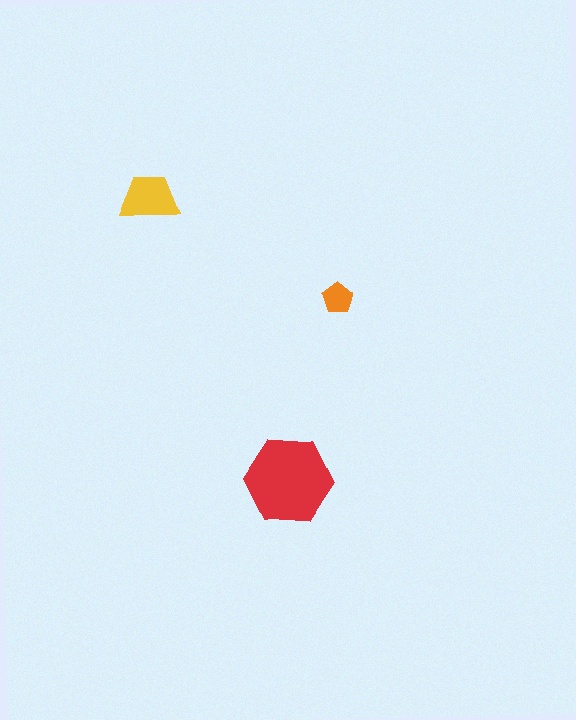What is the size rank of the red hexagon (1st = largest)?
1st.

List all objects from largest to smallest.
The red hexagon, the yellow trapezoid, the orange pentagon.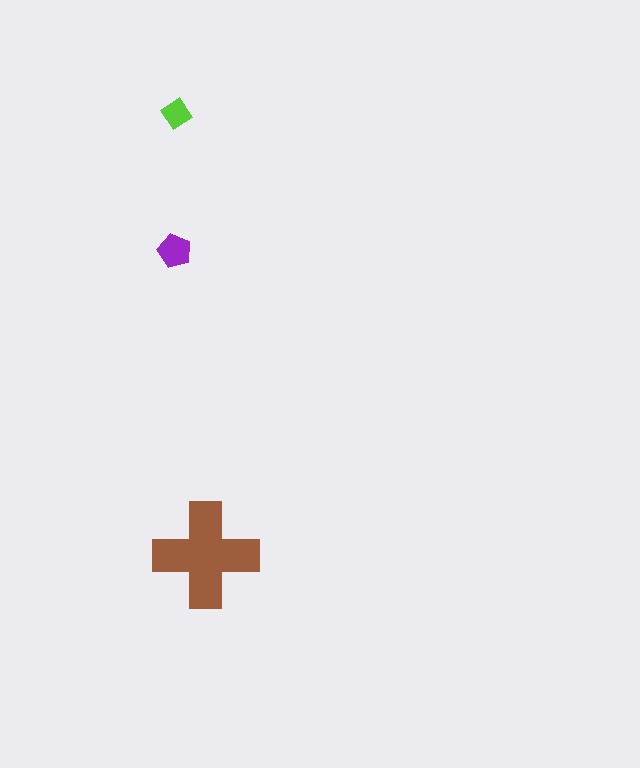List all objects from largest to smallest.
The brown cross, the purple pentagon, the lime diamond.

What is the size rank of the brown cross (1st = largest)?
1st.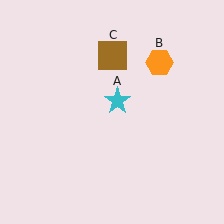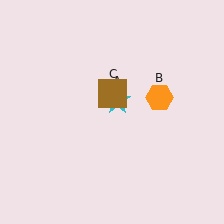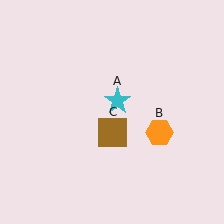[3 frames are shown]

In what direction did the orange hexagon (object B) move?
The orange hexagon (object B) moved down.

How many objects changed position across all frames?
2 objects changed position: orange hexagon (object B), brown square (object C).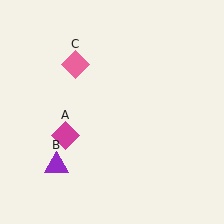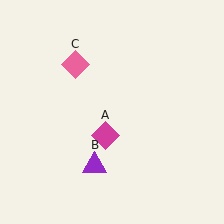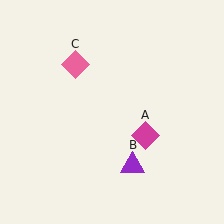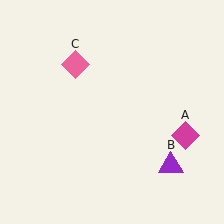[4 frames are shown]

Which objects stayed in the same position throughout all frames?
Pink diamond (object C) remained stationary.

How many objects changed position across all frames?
2 objects changed position: magenta diamond (object A), purple triangle (object B).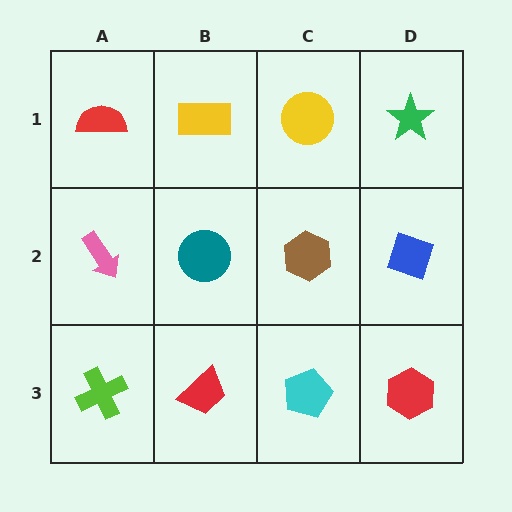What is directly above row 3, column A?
A pink arrow.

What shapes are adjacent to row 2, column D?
A green star (row 1, column D), a red hexagon (row 3, column D), a brown hexagon (row 2, column C).